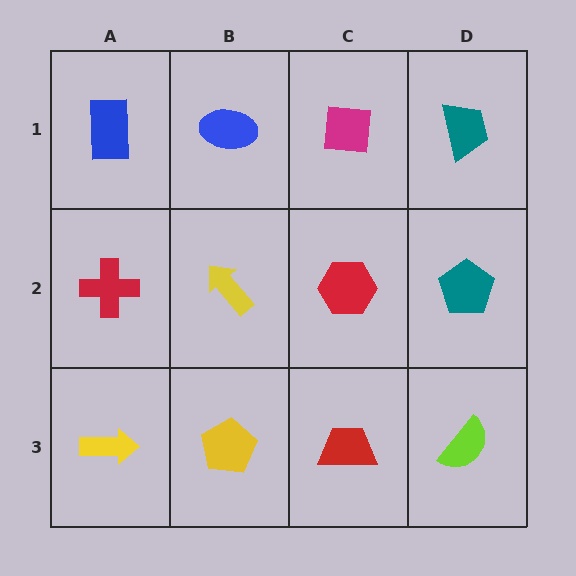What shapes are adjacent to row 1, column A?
A red cross (row 2, column A), a blue ellipse (row 1, column B).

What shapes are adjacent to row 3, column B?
A yellow arrow (row 2, column B), a yellow arrow (row 3, column A), a red trapezoid (row 3, column C).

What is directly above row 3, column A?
A red cross.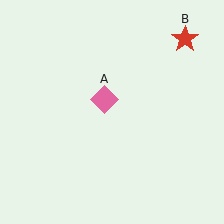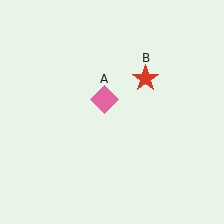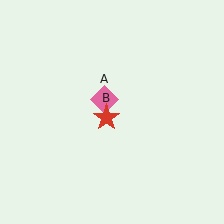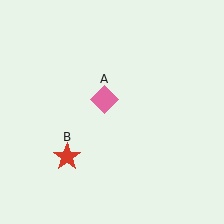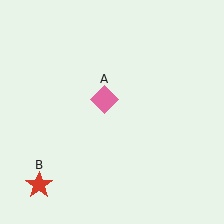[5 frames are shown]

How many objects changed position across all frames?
1 object changed position: red star (object B).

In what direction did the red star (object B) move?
The red star (object B) moved down and to the left.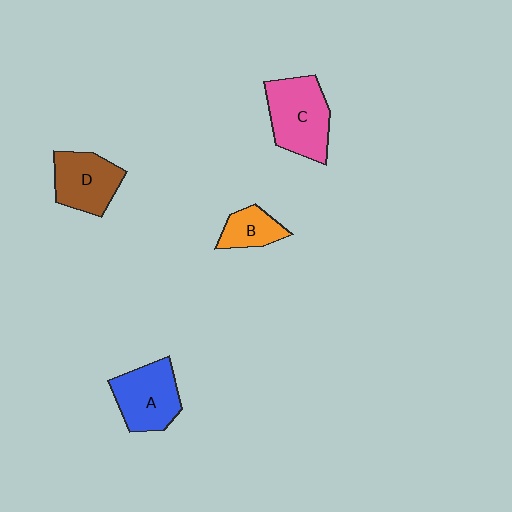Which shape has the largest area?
Shape C (pink).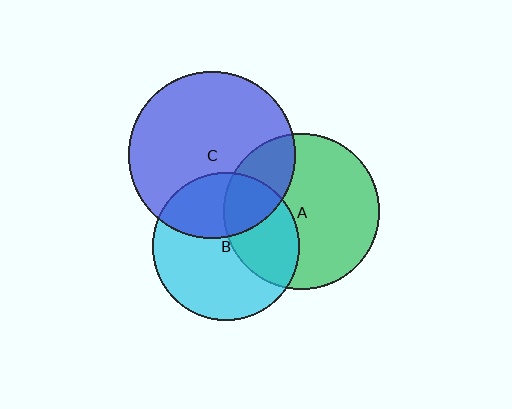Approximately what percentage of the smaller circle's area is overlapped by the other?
Approximately 35%.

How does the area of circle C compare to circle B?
Approximately 1.3 times.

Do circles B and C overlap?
Yes.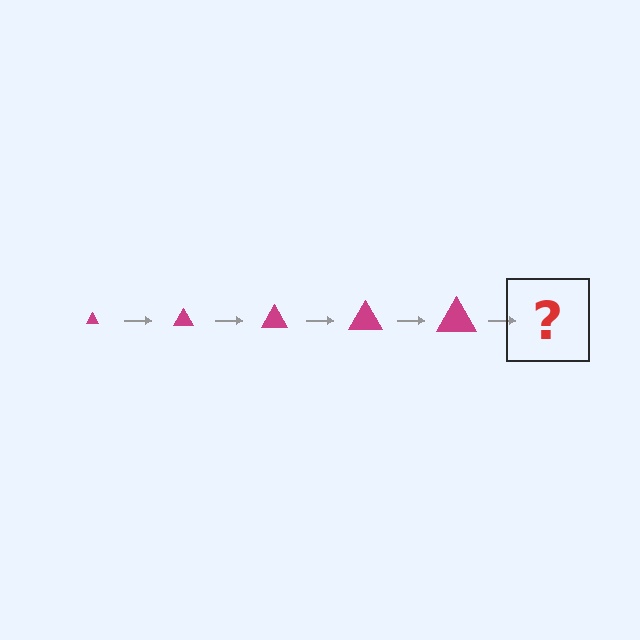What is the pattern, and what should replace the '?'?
The pattern is that the triangle gets progressively larger each step. The '?' should be a magenta triangle, larger than the previous one.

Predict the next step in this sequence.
The next step is a magenta triangle, larger than the previous one.